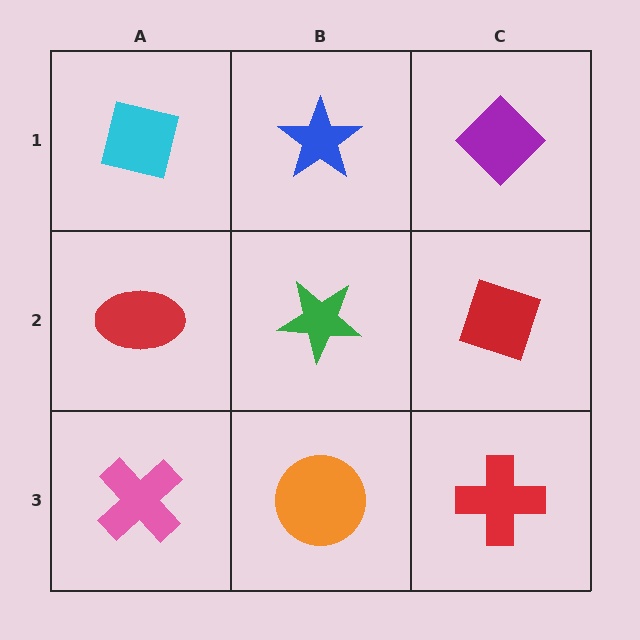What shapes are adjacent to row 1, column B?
A green star (row 2, column B), a cyan square (row 1, column A), a purple diamond (row 1, column C).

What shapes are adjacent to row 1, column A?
A red ellipse (row 2, column A), a blue star (row 1, column B).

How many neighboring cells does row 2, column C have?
3.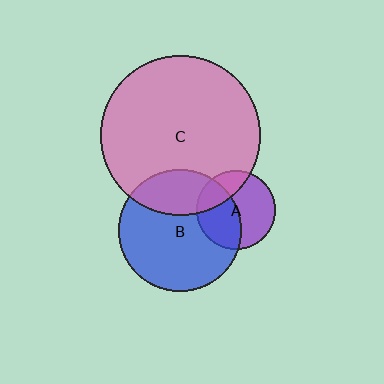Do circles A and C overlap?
Yes.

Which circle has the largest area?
Circle C (pink).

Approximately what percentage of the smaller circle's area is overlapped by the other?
Approximately 25%.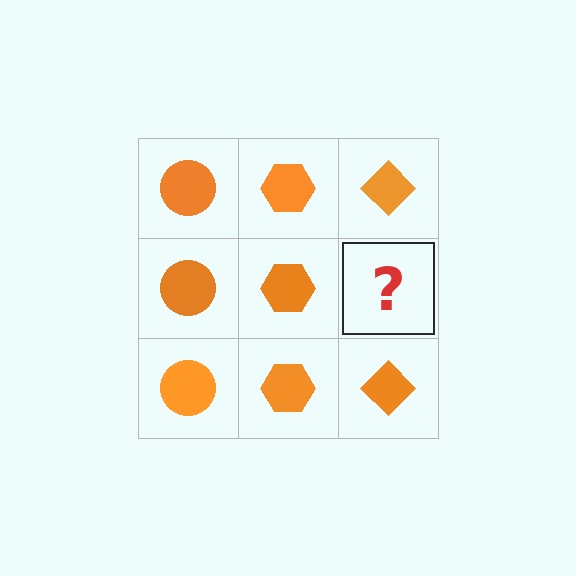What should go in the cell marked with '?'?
The missing cell should contain an orange diamond.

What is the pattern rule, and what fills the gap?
The rule is that each column has a consistent shape. The gap should be filled with an orange diamond.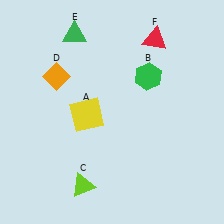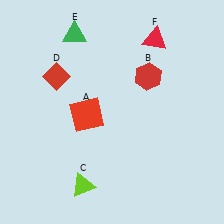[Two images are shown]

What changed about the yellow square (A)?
In Image 1, A is yellow. In Image 2, it changed to red.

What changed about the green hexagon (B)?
In Image 1, B is green. In Image 2, it changed to red.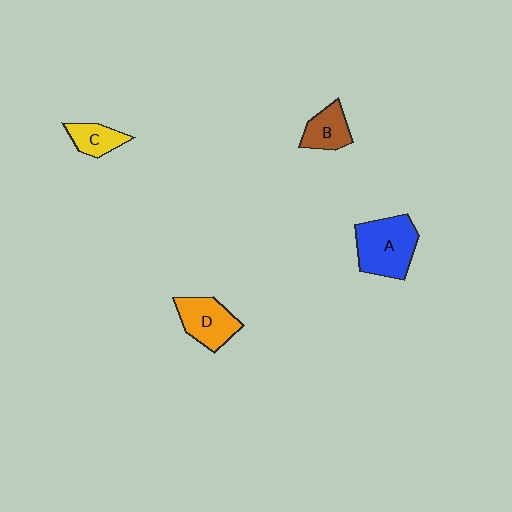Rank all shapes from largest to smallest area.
From largest to smallest: A (blue), D (orange), B (brown), C (yellow).